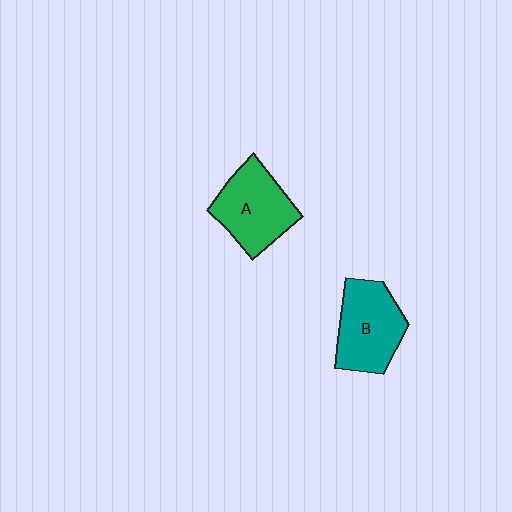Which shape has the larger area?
Shape B (teal).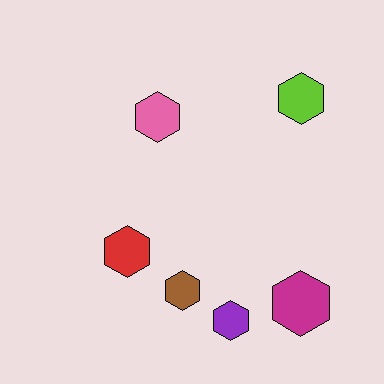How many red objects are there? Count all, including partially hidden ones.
There is 1 red object.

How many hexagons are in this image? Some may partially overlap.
There are 6 hexagons.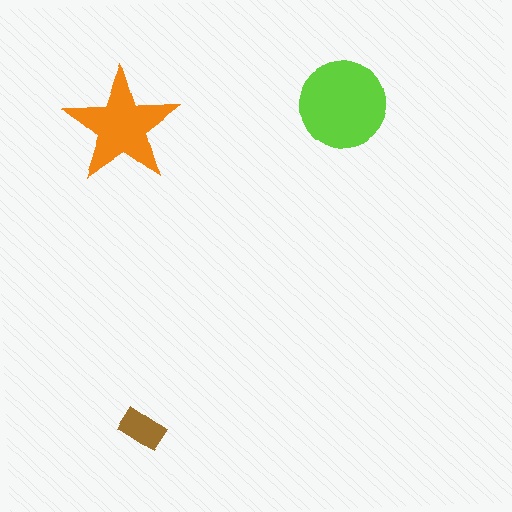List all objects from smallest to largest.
The brown rectangle, the orange star, the lime circle.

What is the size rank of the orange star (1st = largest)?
2nd.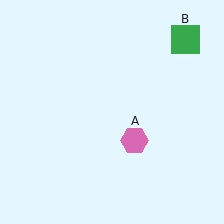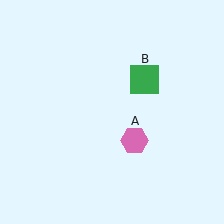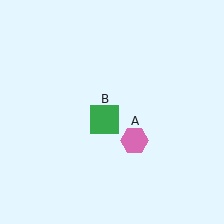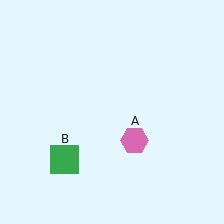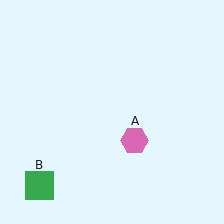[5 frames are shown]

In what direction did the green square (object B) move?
The green square (object B) moved down and to the left.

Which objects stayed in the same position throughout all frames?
Pink hexagon (object A) remained stationary.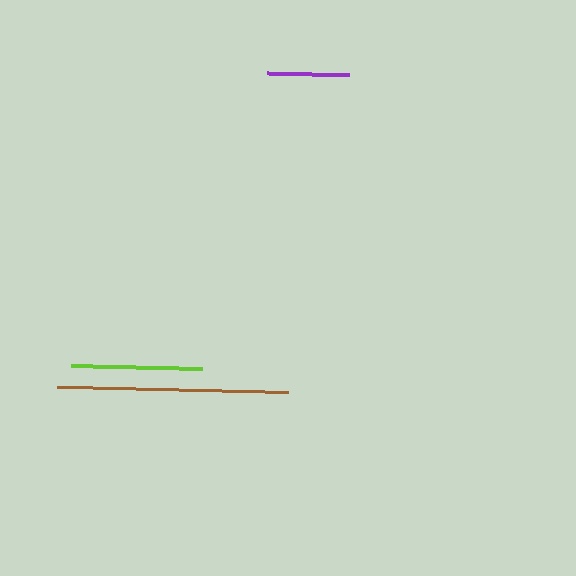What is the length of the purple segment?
The purple segment is approximately 83 pixels long.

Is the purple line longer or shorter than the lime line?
The lime line is longer than the purple line.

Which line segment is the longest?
The brown line is the longest at approximately 231 pixels.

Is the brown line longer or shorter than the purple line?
The brown line is longer than the purple line.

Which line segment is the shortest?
The purple line is the shortest at approximately 83 pixels.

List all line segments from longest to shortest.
From longest to shortest: brown, lime, purple.